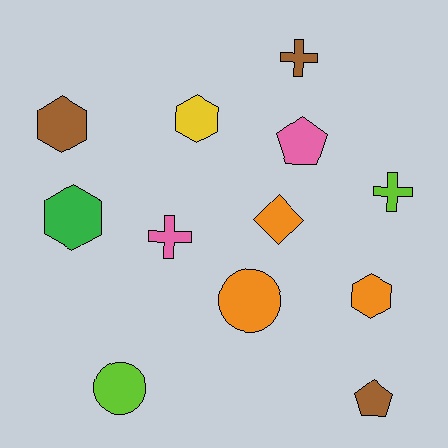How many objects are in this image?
There are 12 objects.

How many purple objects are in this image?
There are no purple objects.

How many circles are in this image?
There are 2 circles.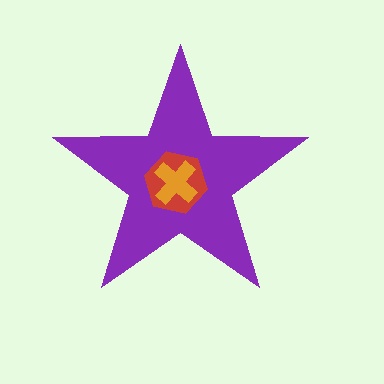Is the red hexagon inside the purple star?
Yes.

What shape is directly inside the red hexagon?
The orange cross.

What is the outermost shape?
The purple star.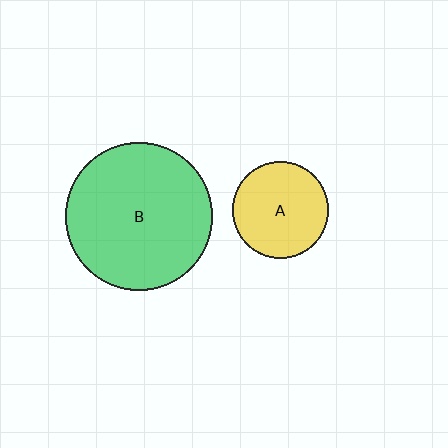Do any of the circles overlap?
No, none of the circles overlap.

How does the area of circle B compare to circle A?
Approximately 2.3 times.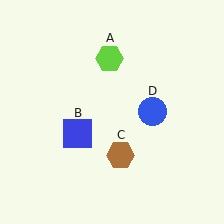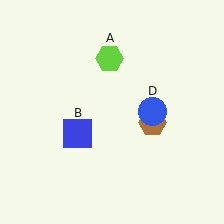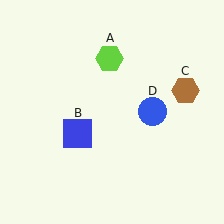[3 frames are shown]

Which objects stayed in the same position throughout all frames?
Lime hexagon (object A) and blue square (object B) and blue circle (object D) remained stationary.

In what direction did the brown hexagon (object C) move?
The brown hexagon (object C) moved up and to the right.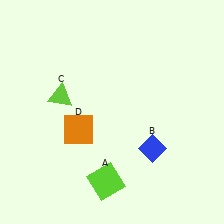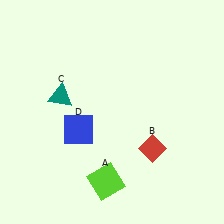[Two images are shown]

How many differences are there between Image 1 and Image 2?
There are 3 differences between the two images.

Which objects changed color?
B changed from blue to red. C changed from lime to teal. D changed from orange to blue.